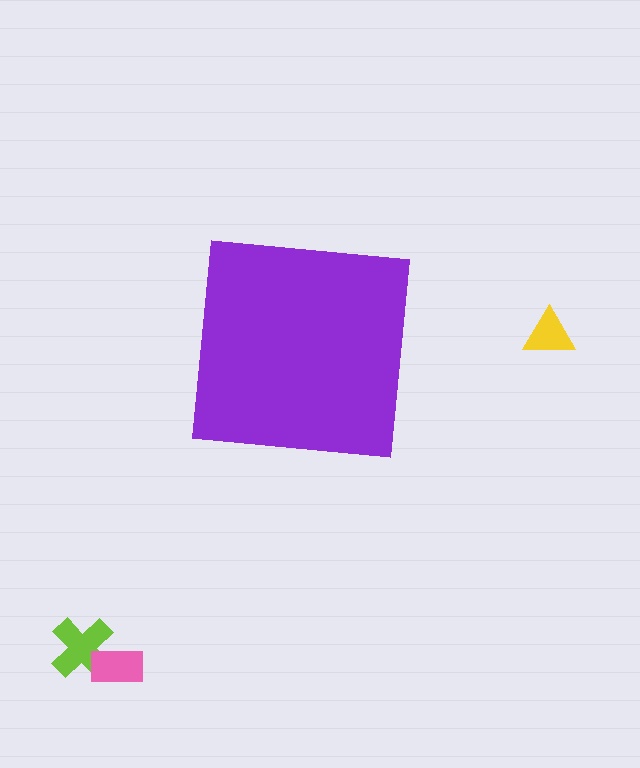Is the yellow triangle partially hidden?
No, the yellow triangle is fully visible.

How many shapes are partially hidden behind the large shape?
0 shapes are partially hidden.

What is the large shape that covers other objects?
A purple square.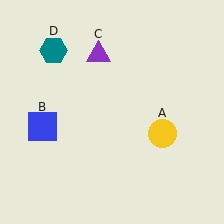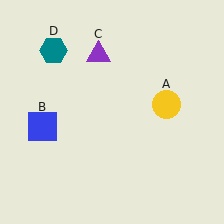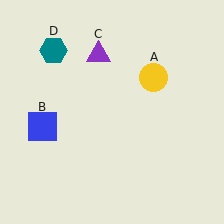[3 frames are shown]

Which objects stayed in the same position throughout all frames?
Blue square (object B) and purple triangle (object C) and teal hexagon (object D) remained stationary.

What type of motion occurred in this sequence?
The yellow circle (object A) rotated counterclockwise around the center of the scene.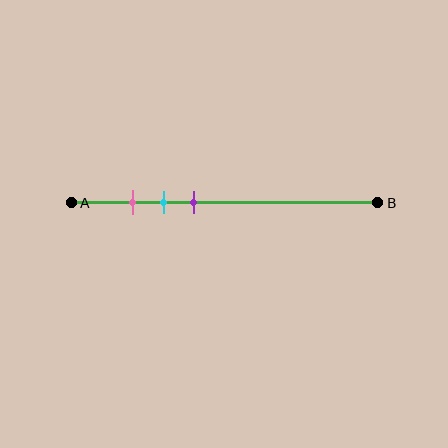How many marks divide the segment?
There are 3 marks dividing the segment.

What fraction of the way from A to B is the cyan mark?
The cyan mark is approximately 30% (0.3) of the way from A to B.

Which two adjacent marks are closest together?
The pink and cyan marks are the closest adjacent pair.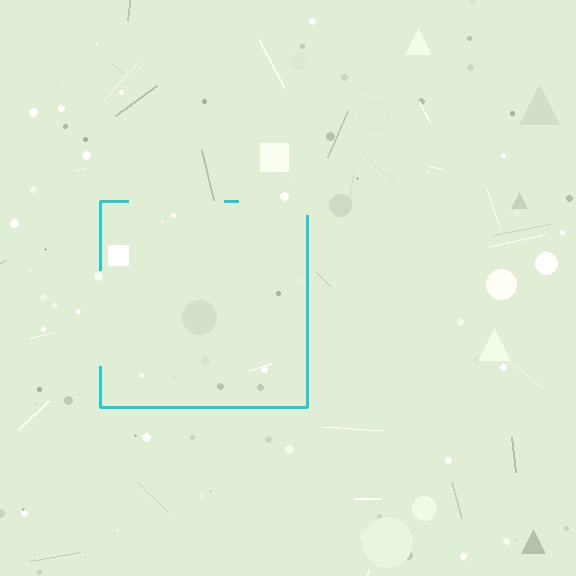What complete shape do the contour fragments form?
The contour fragments form a square.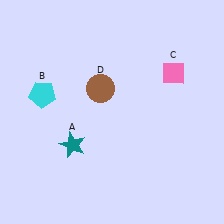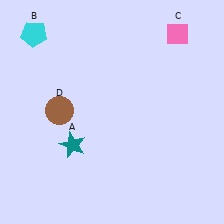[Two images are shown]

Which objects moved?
The objects that moved are: the cyan pentagon (B), the pink diamond (C), the brown circle (D).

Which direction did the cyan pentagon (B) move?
The cyan pentagon (B) moved up.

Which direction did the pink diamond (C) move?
The pink diamond (C) moved up.